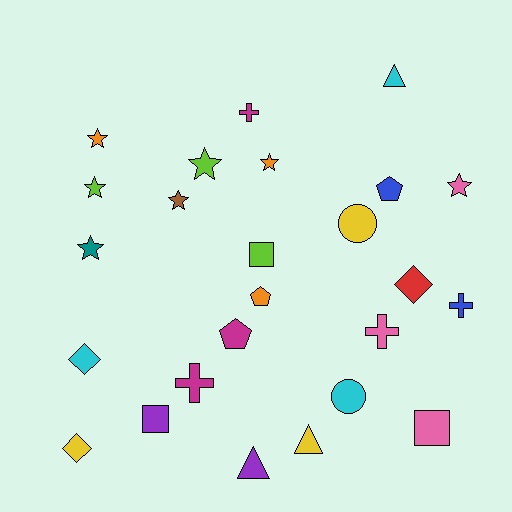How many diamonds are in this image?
There are 3 diamonds.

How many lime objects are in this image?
There are 3 lime objects.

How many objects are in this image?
There are 25 objects.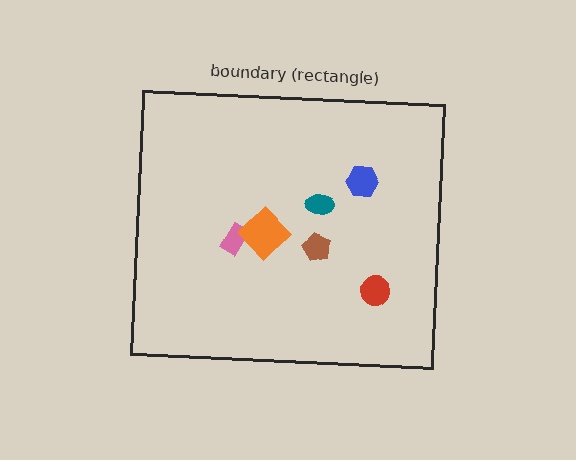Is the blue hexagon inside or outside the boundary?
Inside.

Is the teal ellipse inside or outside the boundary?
Inside.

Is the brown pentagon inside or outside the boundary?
Inside.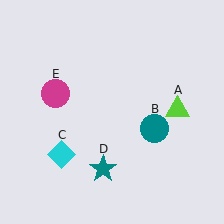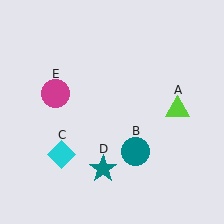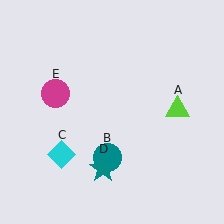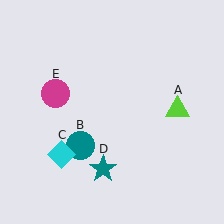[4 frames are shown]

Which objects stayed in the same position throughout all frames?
Lime triangle (object A) and cyan diamond (object C) and teal star (object D) and magenta circle (object E) remained stationary.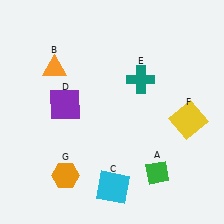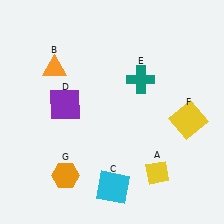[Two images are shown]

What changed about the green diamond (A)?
In Image 1, A is green. In Image 2, it changed to yellow.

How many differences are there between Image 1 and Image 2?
There is 1 difference between the two images.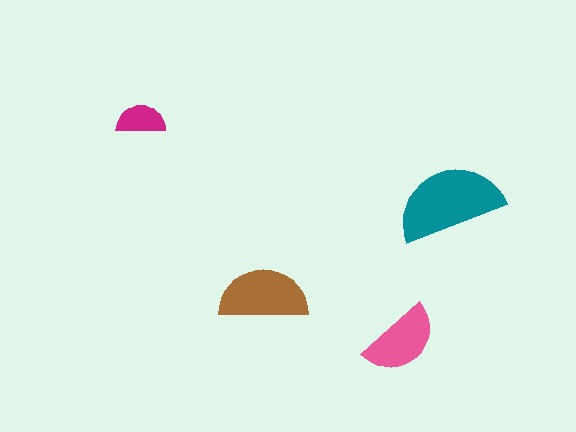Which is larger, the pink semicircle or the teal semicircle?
The teal one.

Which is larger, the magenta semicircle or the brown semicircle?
The brown one.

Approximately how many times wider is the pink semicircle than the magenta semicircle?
About 1.5 times wider.